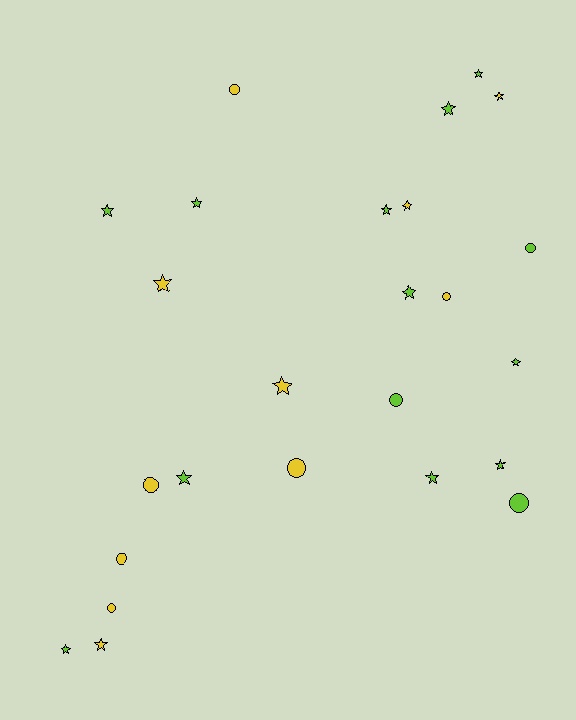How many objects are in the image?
There are 25 objects.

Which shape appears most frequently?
Star, with 16 objects.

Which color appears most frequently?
Lime, with 14 objects.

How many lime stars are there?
There are 11 lime stars.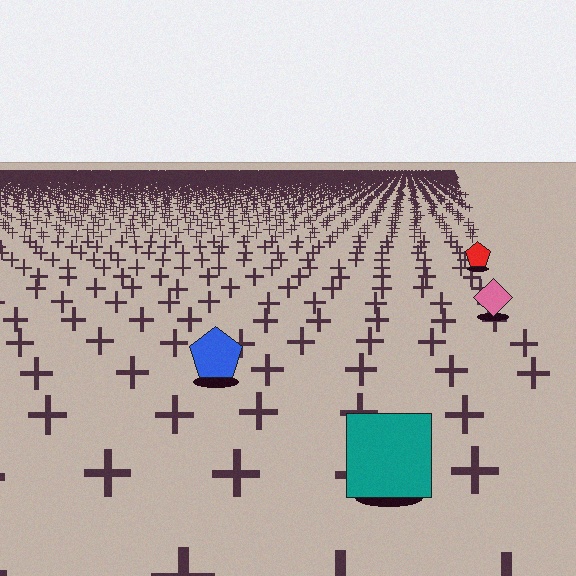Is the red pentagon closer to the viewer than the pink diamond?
No. The pink diamond is closer — you can tell from the texture gradient: the ground texture is coarser near it.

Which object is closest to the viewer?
The teal square is closest. The texture marks near it are larger and more spread out.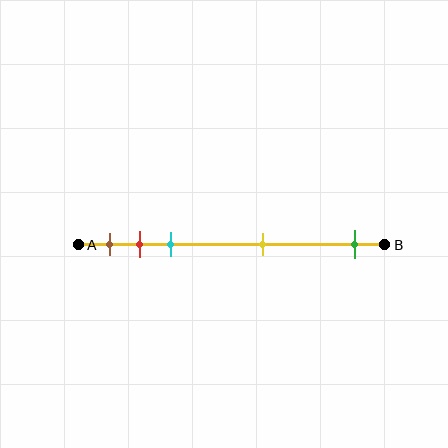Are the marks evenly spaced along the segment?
No, the marks are not evenly spaced.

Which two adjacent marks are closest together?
The red and cyan marks are the closest adjacent pair.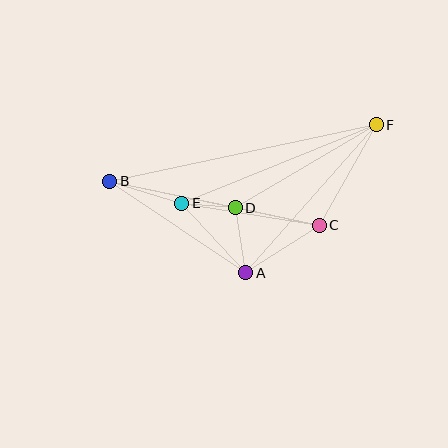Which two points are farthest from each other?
Points B and F are farthest from each other.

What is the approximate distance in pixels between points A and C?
The distance between A and C is approximately 88 pixels.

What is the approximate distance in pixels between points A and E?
The distance between A and E is approximately 95 pixels.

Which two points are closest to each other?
Points D and E are closest to each other.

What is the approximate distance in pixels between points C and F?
The distance between C and F is approximately 115 pixels.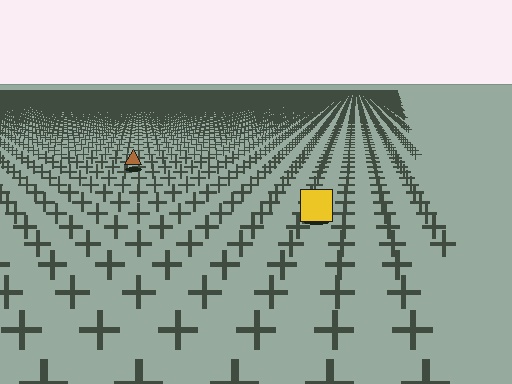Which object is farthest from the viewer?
The brown triangle is farthest from the viewer. It appears smaller and the ground texture around it is denser.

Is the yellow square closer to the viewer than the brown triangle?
Yes. The yellow square is closer — you can tell from the texture gradient: the ground texture is coarser near it.